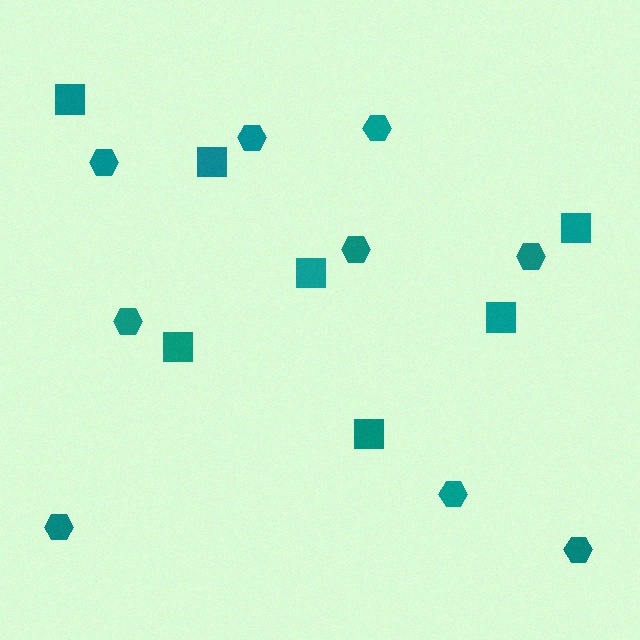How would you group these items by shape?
There are 2 groups: one group of squares (7) and one group of hexagons (9).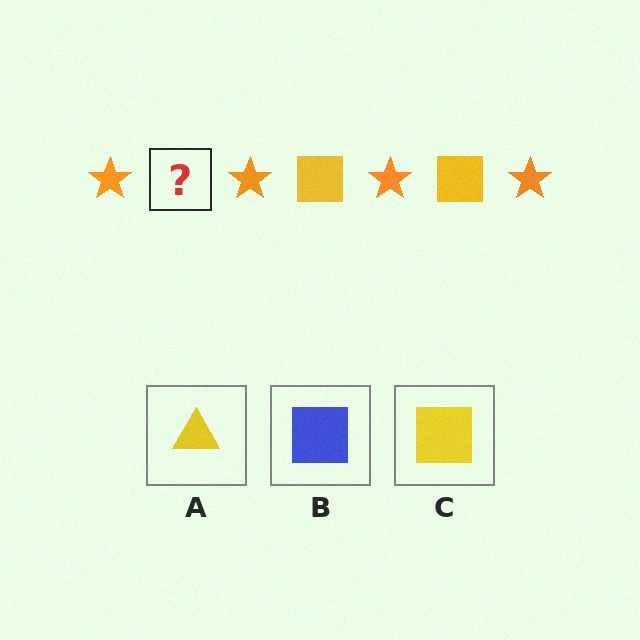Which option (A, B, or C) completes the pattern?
C.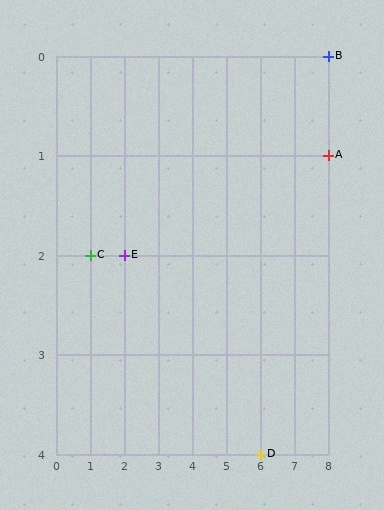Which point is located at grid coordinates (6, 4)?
Point D is at (6, 4).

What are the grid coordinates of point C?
Point C is at grid coordinates (1, 2).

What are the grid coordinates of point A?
Point A is at grid coordinates (8, 1).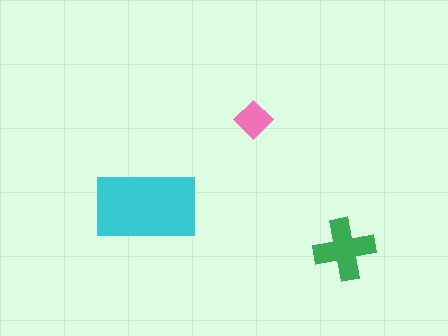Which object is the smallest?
The pink diamond.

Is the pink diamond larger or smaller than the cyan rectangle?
Smaller.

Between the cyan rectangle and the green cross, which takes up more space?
The cyan rectangle.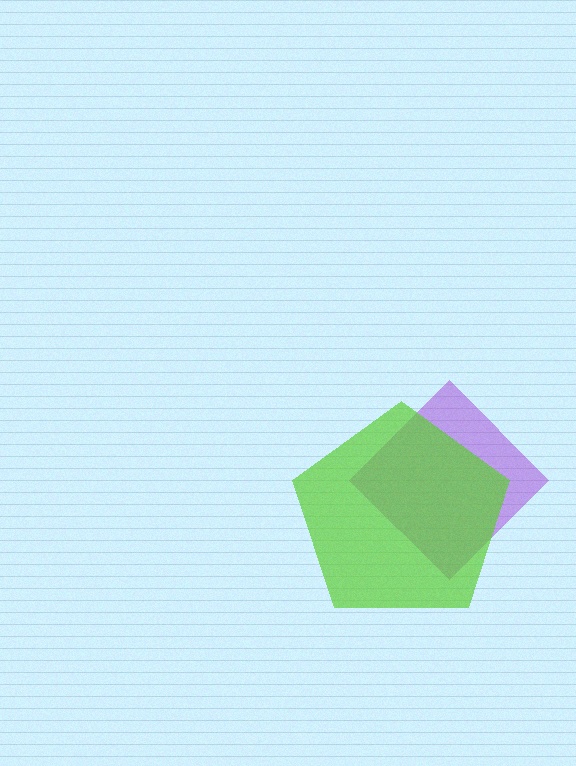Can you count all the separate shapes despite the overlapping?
Yes, there are 2 separate shapes.